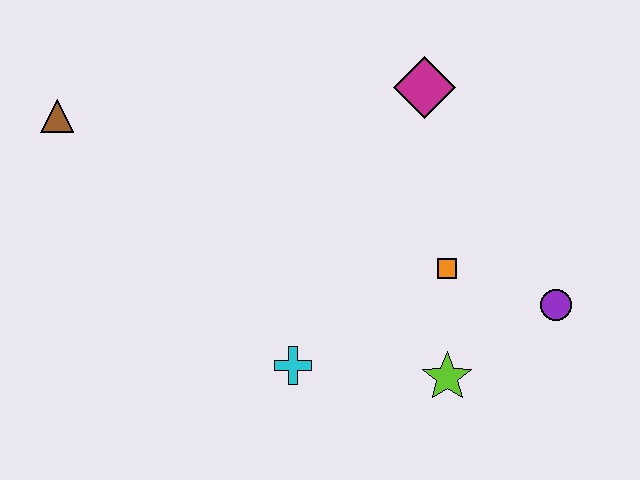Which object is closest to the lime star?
The orange square is closest to the lime star.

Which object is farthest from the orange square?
The brown triangle is farthest from the orange square.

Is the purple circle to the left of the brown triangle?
No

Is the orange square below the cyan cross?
No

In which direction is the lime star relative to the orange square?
The lime star is below the orange square.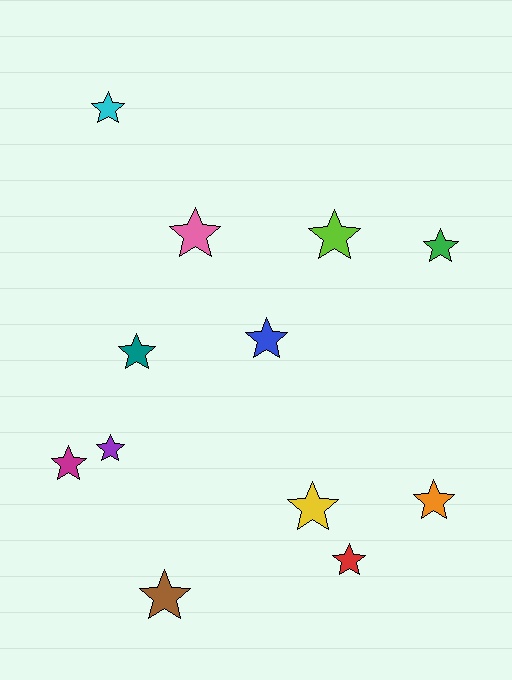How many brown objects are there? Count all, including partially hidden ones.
There is 1 brown object.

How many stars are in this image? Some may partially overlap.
There are 12 stars.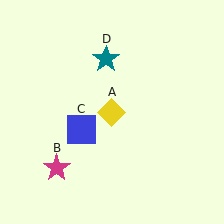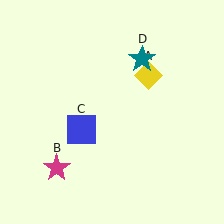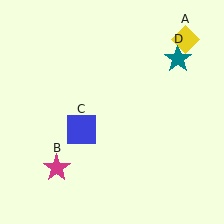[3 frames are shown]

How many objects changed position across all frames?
2 objects changed position: yellow diamond (object A), teal star (object D).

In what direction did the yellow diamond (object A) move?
The yellow diamond (object A) moved up and to the right.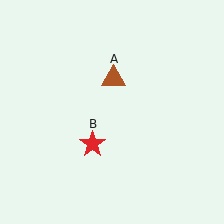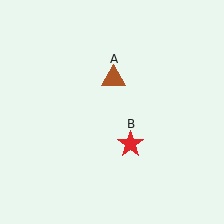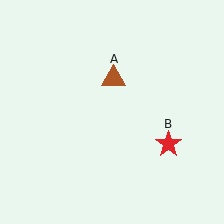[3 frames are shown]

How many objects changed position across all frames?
1 object changed position: red star (object B).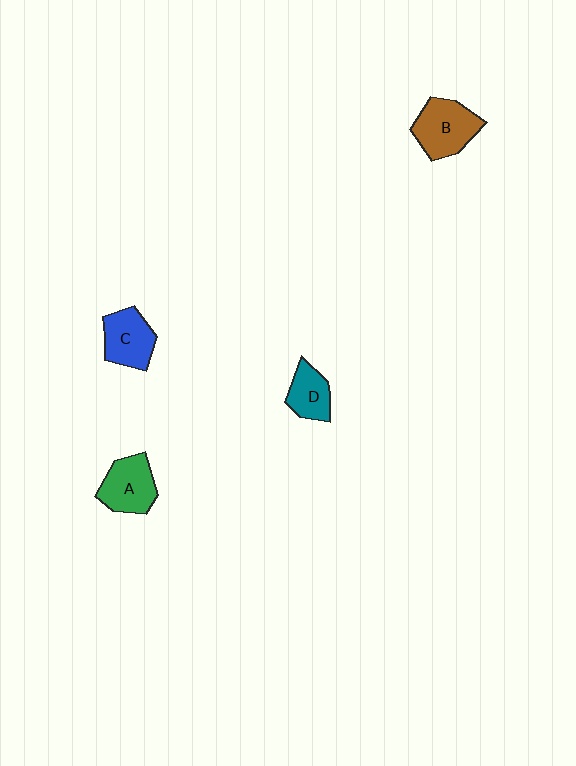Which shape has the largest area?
Shape B (brown).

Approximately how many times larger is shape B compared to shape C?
Approximately 1.2 times.